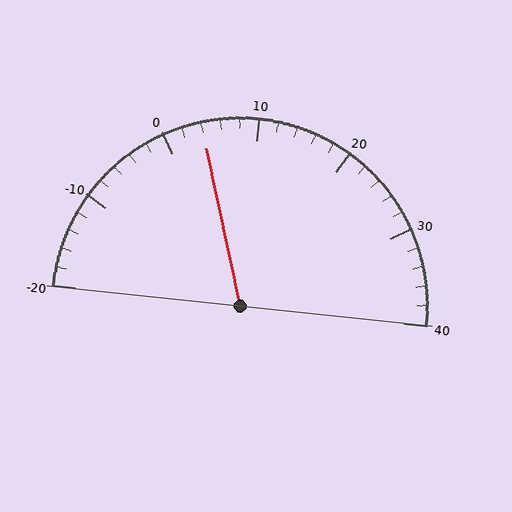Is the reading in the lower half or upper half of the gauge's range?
The reading is in the lower half of the range (-20 to 40).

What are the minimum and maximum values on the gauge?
The gauge ranges from -20 to 40.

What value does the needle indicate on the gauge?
The needle indicates approximately 4.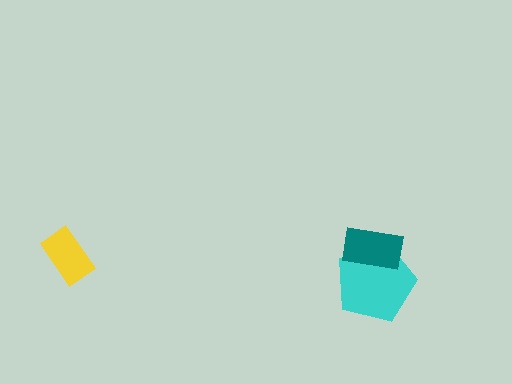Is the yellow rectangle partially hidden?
No, no other shape covers it.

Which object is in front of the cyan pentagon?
The teal rectangle is in front of the cyan pentagon.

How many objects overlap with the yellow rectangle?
0 objects overlap with the yellow rectangle.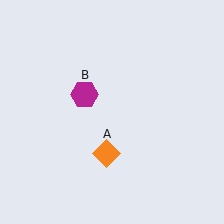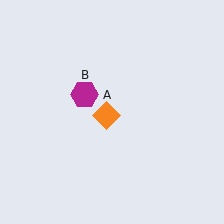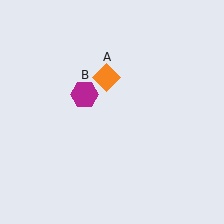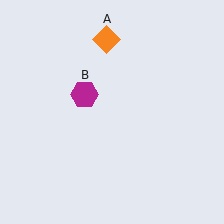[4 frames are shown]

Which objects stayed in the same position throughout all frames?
Magenta hexagon (object B) remained stationary.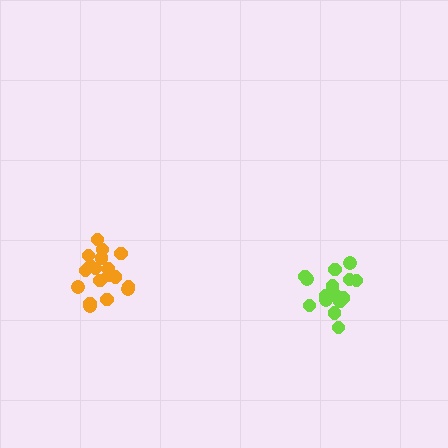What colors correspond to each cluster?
The clusters are colored: lime, orange.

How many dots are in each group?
Group 1: 16 dots, Group 2: 19 dots (35 total).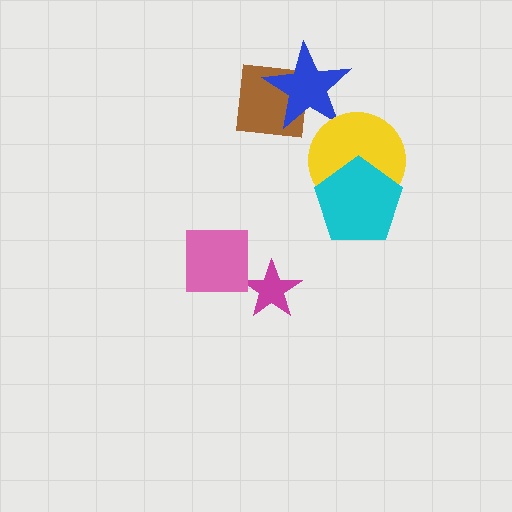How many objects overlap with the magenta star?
0 objects overlap with the magenta star.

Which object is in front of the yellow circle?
The cyan pentagon is in front of the yellow circle.